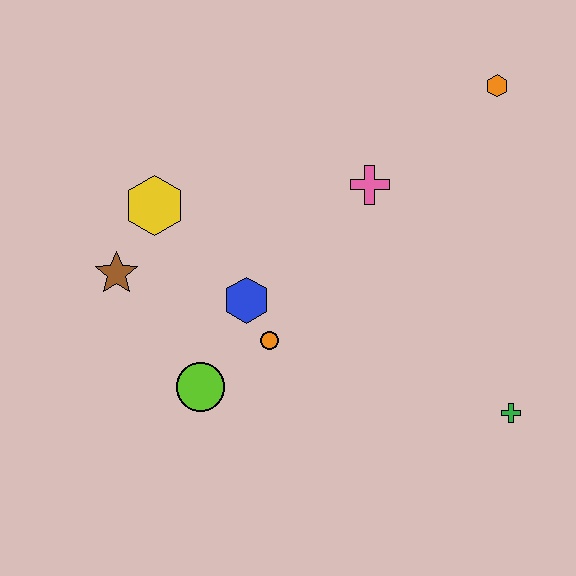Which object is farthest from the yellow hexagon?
The green cross is farthest from the yellow hexagon.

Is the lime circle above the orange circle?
No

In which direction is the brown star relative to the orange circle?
The brown star is to the left of the orange circle.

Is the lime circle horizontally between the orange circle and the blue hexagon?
No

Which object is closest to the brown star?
The yellow hexagon is closest to the brown star.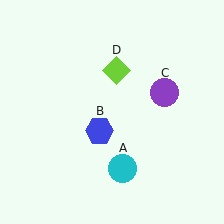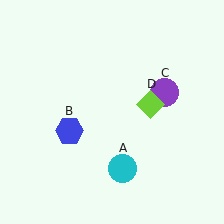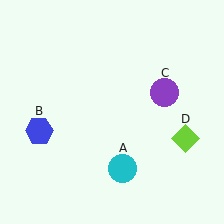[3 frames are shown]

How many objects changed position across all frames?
2 objects changed position: blue hexagon (object B), lime diamond (object D).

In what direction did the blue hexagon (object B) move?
The blue hexagon (object B) moved left.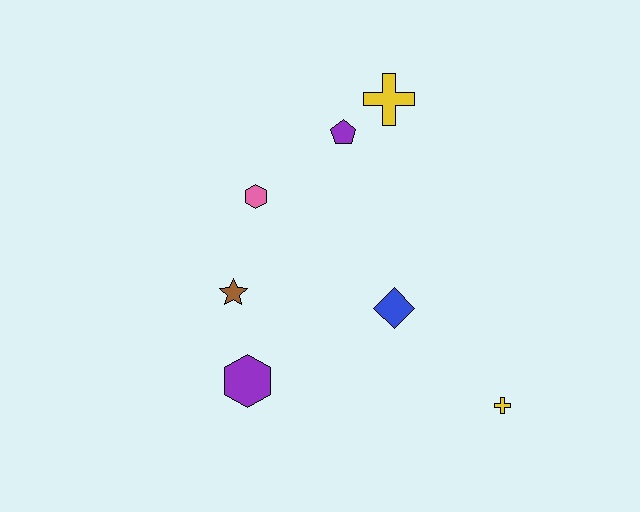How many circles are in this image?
There are no circles.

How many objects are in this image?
There are 7 objects.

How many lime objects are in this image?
There are no lime objects.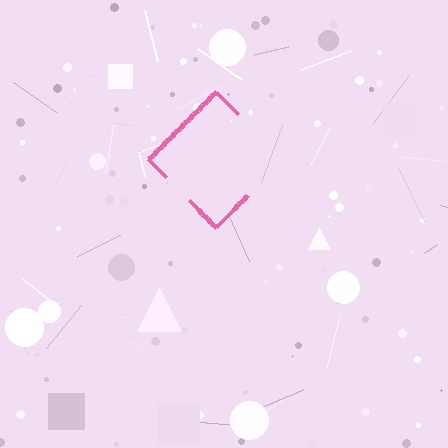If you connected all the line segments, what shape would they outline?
They would outline a diamond.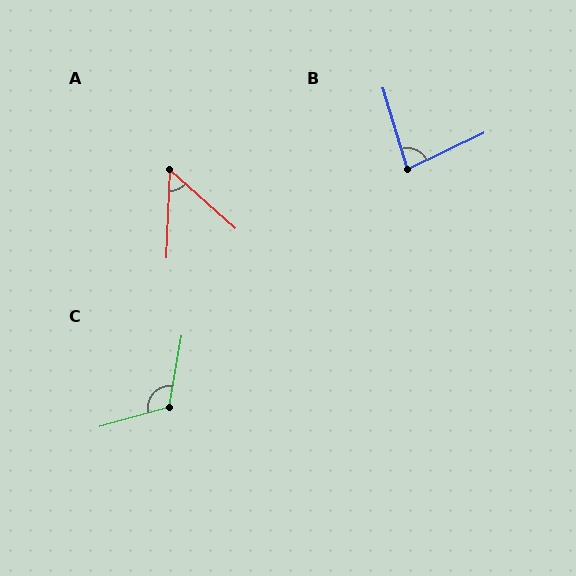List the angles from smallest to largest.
A (51°), B (81°), C (115°).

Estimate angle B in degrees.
Approximately 81 degrees.